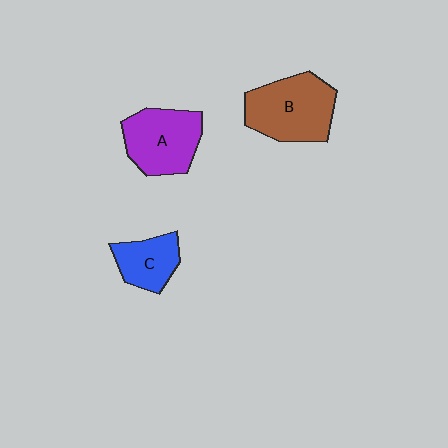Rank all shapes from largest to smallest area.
From largest to smallest: B (brown), A (purple), C (blue).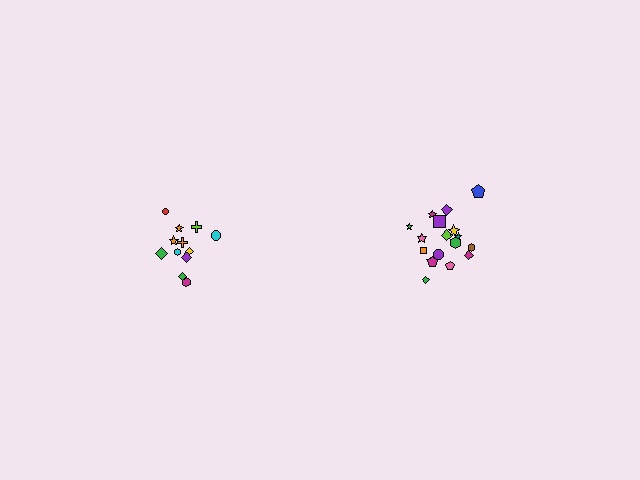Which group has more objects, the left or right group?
The right group.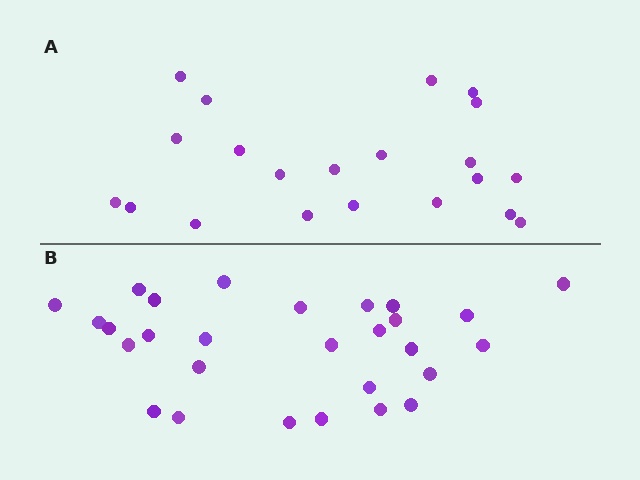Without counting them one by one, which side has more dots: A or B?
Region B (the bottom region) has more dots.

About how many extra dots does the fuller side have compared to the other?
Region B has roughly 8 or so more dots than region A.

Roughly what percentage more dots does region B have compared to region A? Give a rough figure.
About 35% more.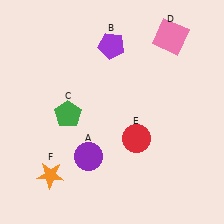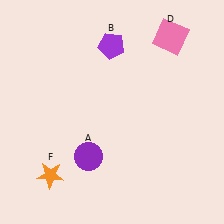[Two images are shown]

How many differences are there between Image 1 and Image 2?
There are 2 differences between the two images.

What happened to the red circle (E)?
The red circle (E) was removed in Image 2. It was in the bottom-right area of Image 1.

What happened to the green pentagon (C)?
The green pentagon (C) was removed in Image 2. It was in the bottom-left area of Image 1.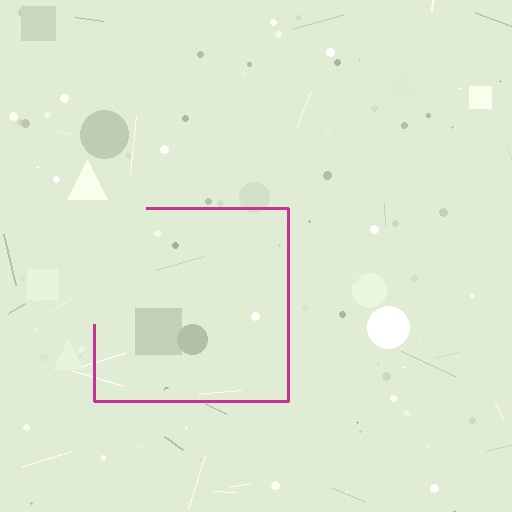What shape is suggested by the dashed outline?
The dashed outline suggests a square.